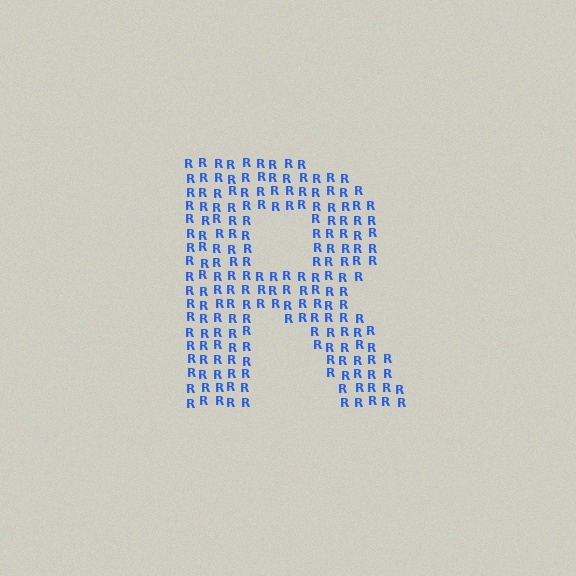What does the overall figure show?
The overall figure shows the letter R.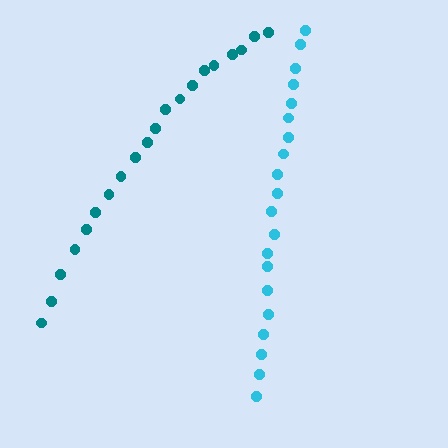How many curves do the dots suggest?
There are 2 distinct paths.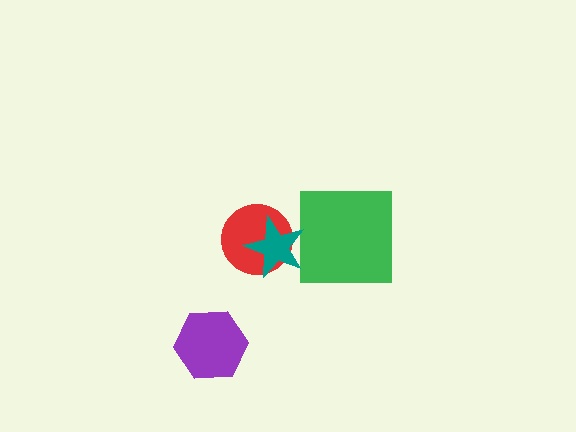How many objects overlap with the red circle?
1 object overlaps with the red circle.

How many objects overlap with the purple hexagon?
0 objects overlap with the purple hexagon.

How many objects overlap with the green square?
0 objects overlap with the green square.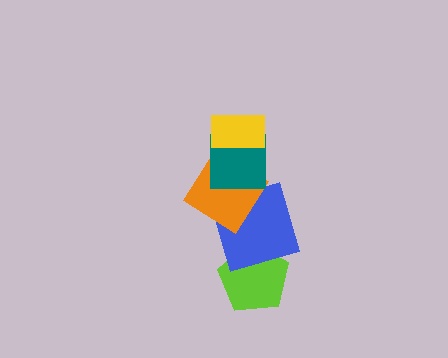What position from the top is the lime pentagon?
The lime pentagon is 5th from the top.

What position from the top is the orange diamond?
The orange diamond is 3rd from the top.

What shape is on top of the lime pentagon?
The blue square is on top of the lime pentagon.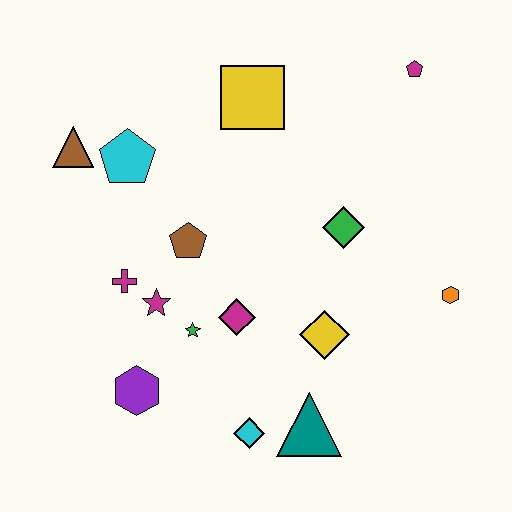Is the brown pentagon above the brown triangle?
No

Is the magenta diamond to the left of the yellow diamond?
Yes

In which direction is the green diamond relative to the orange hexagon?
The green diamond is to the left of the orange hexagon.